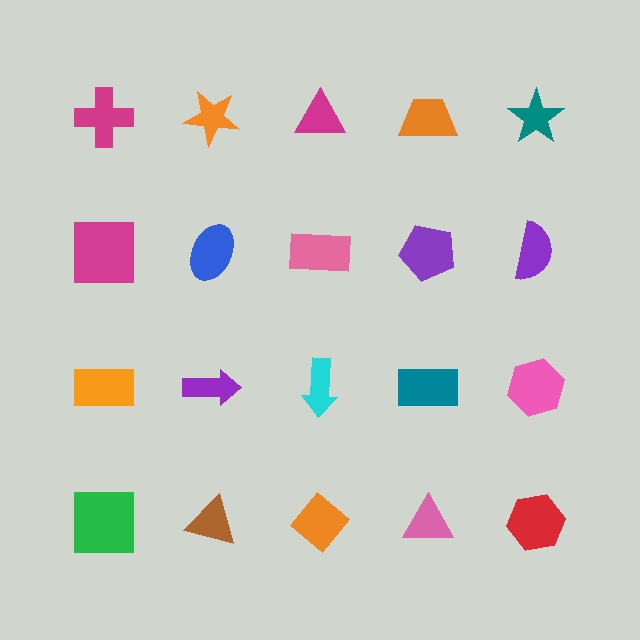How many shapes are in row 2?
5 shapes.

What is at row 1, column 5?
A teal star.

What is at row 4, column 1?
A green square.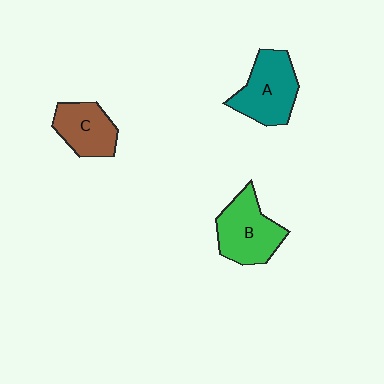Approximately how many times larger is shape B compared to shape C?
Approximately 1.3 times.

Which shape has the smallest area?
Shape C (brown).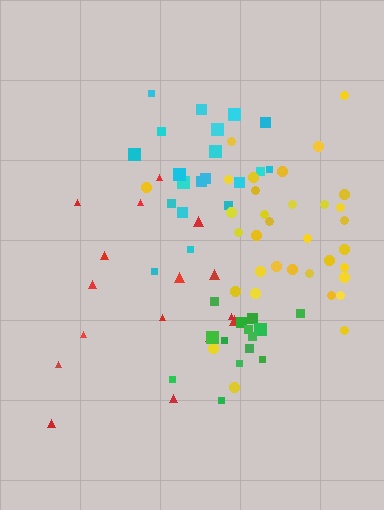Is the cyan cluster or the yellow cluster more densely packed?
Cyan.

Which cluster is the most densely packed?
Green.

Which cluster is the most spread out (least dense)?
Red.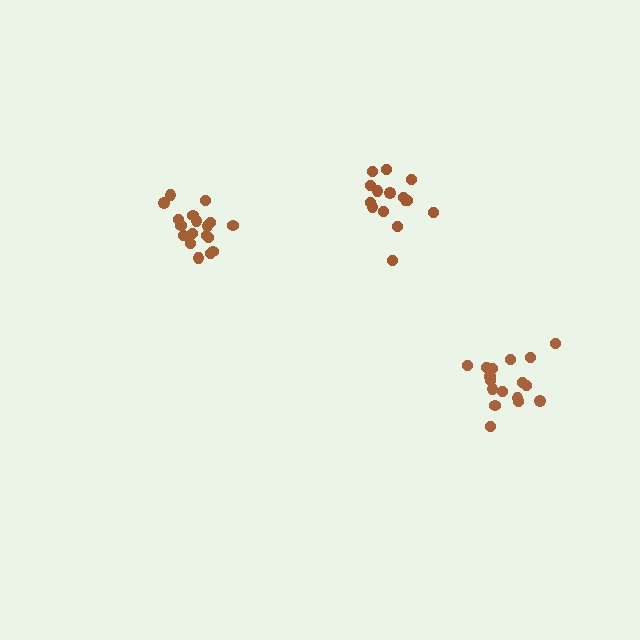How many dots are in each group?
Group 1: 18 dots, Group 2: 17 dots, Group 3: 15 dots (50 total).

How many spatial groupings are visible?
There are 3 spatial groupings.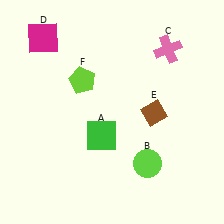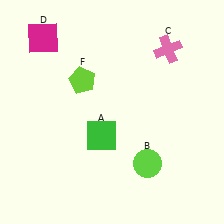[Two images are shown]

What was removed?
The brown diamond (E) was removed in Image 2.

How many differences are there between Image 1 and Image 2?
There is 1 difference between the two images.